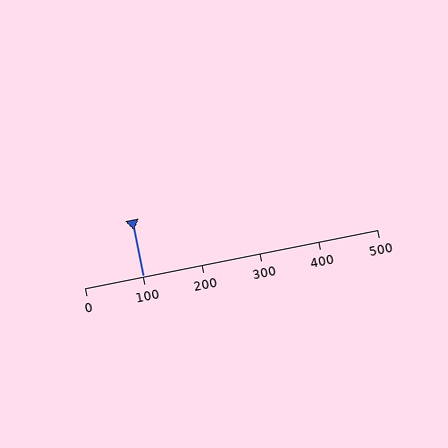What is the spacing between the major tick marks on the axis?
The major ticks are spaced 100 apart.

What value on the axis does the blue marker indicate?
The marker indicates approximately 100.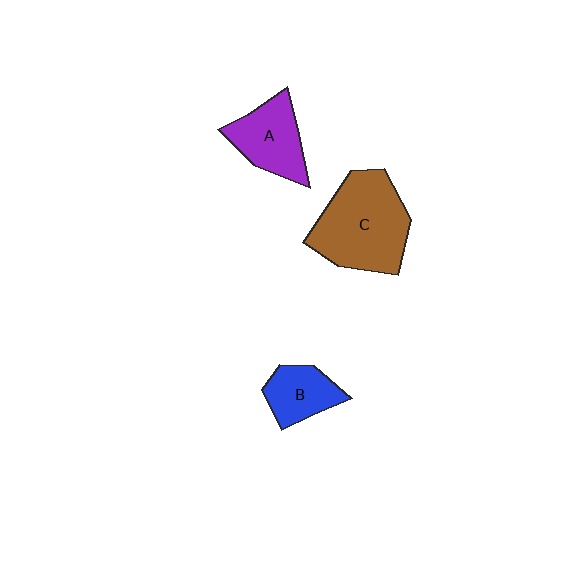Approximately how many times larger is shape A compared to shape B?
Approximately 1.3 times.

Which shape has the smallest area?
Shape B (blue).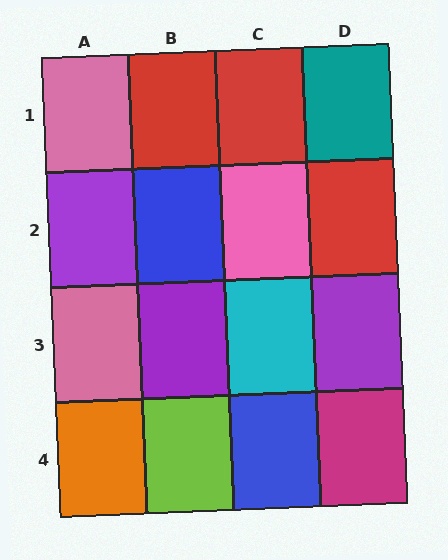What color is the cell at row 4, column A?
Orange.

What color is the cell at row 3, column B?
Purple.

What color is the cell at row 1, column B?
Red.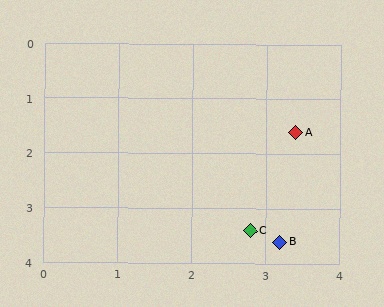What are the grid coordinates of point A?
Point A is at approximately (3.4, 1.6).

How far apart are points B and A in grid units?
Points B and A are about 2.0 grid units apart.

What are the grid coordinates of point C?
Point C is at approximately (2.8, 3.4).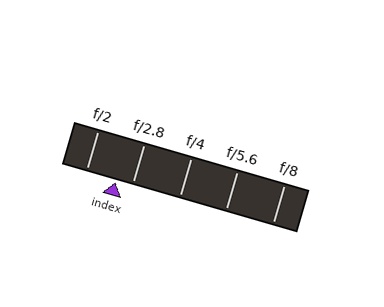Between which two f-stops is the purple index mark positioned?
The index mark is between f/2 and f/2.8.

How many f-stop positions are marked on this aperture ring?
There are 5 f-stop positions marked.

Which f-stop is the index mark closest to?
The index mark is closest to f/2.8.